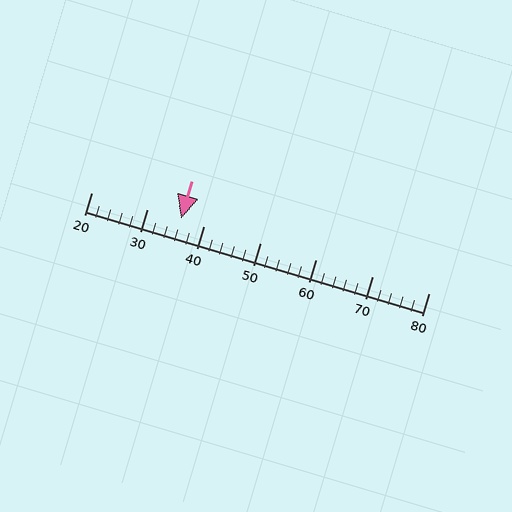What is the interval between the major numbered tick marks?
The major tick marks are spaced 10 units apart.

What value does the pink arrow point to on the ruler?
The pink arrow points to approximately 36.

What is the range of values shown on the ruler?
The ruler shows values from 20 to 80.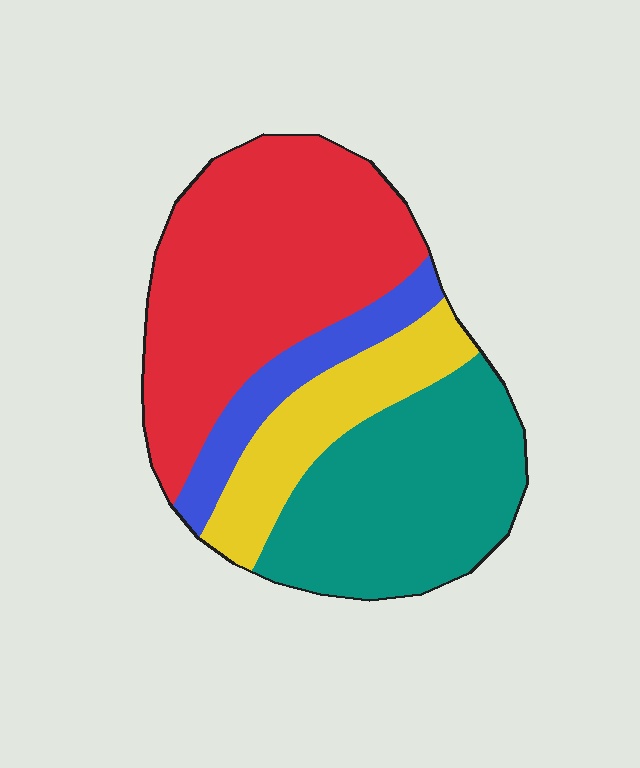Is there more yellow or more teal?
Teal.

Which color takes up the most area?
Red, at roughly 40%.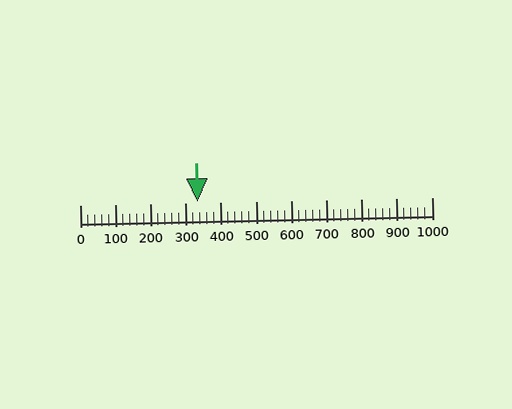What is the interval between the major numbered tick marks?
The major tick marks are spaced 100 units apart.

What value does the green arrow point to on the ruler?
The green arrow points to approximately 334.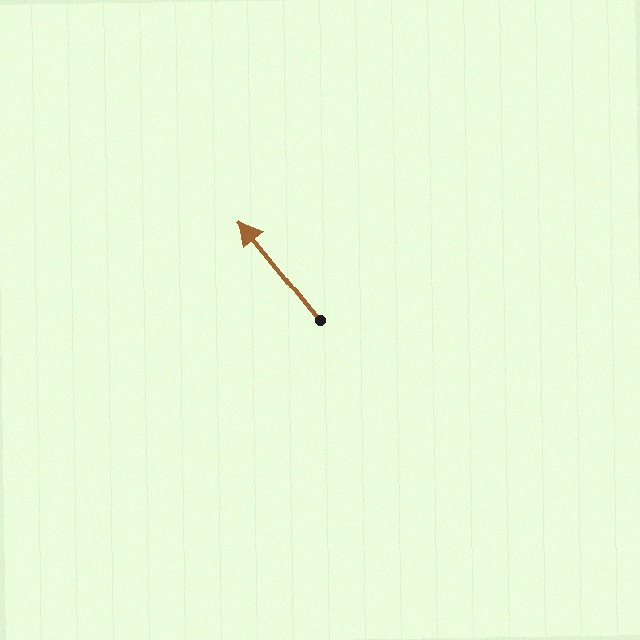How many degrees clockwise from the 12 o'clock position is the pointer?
Approximately 321 degrees.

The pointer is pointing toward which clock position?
Roughly 11 o'clock.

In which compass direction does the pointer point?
Northwest.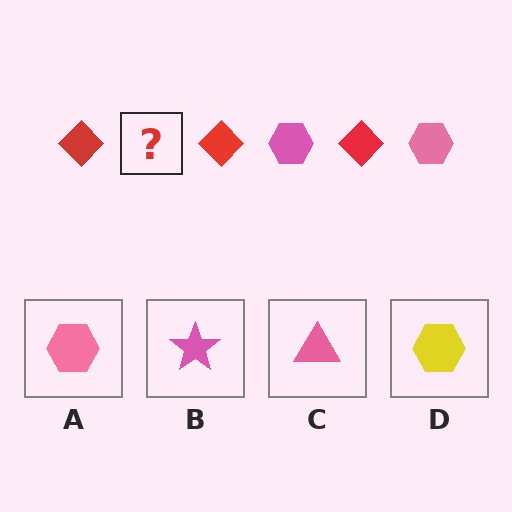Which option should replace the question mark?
Option A.